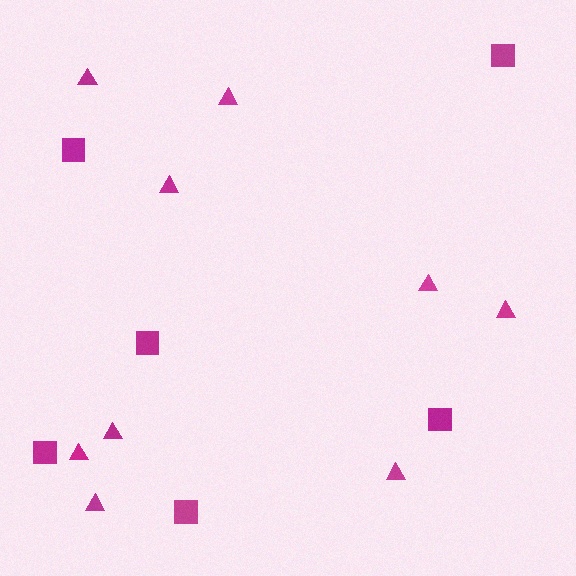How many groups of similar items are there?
There are 2 groups: one group of triangles (9) and one group of squares (6).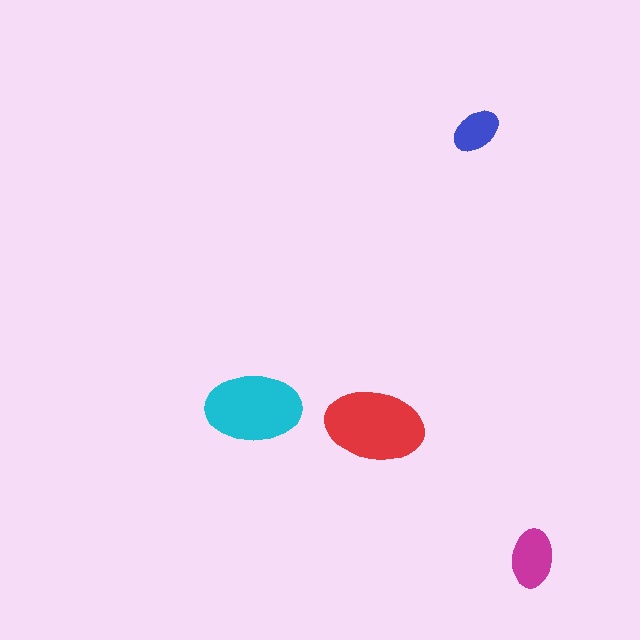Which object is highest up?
The blue ellipse is topmost.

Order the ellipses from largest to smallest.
the red one, the cyan one, the magenta one, the blue one.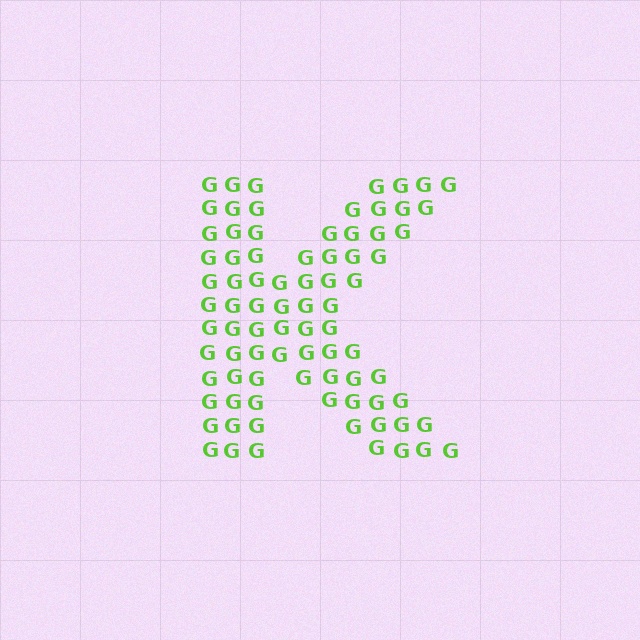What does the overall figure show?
The overall figure shows the letter K.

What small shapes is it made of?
It is made of small letter G's.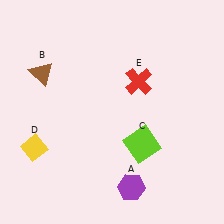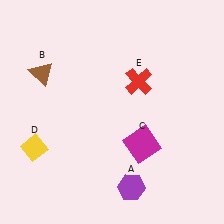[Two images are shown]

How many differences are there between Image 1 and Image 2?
There is 1 difference between the two images.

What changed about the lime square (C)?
In Image 1, C is lime. In Image 2, it changed to magenta.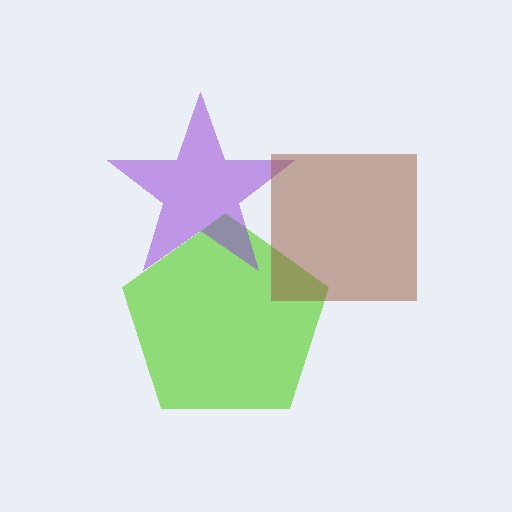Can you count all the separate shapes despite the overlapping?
Yes, there are 3 separate shapes.